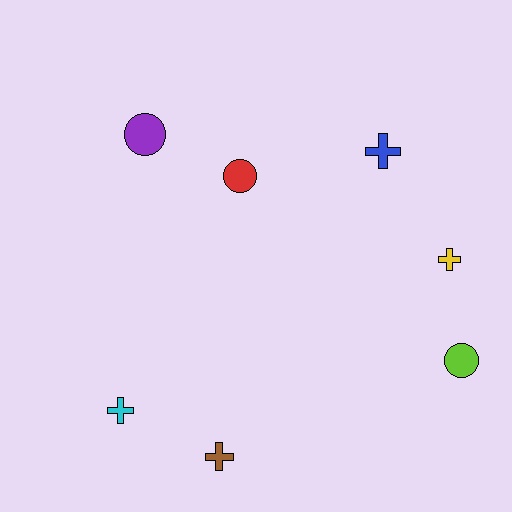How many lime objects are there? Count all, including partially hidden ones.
There is 1 lime object.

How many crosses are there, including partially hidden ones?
There are 4 crosses.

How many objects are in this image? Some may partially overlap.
There are 7 objects.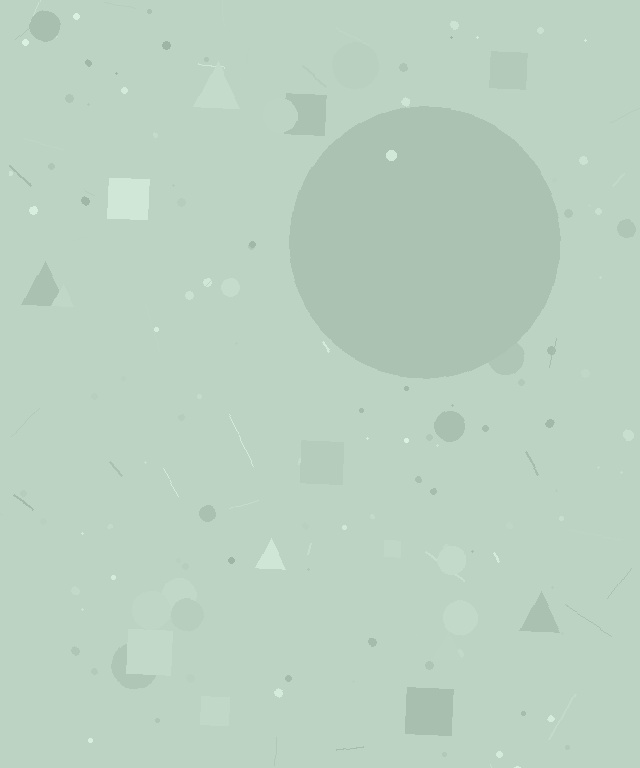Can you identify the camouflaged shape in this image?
The camouflaged shape is a circle.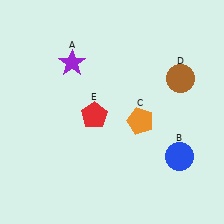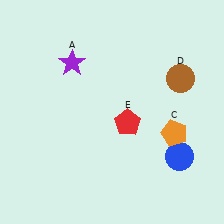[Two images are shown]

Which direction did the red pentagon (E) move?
The red pentagon (E) moved right.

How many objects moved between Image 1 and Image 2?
2 objects moved between the two images.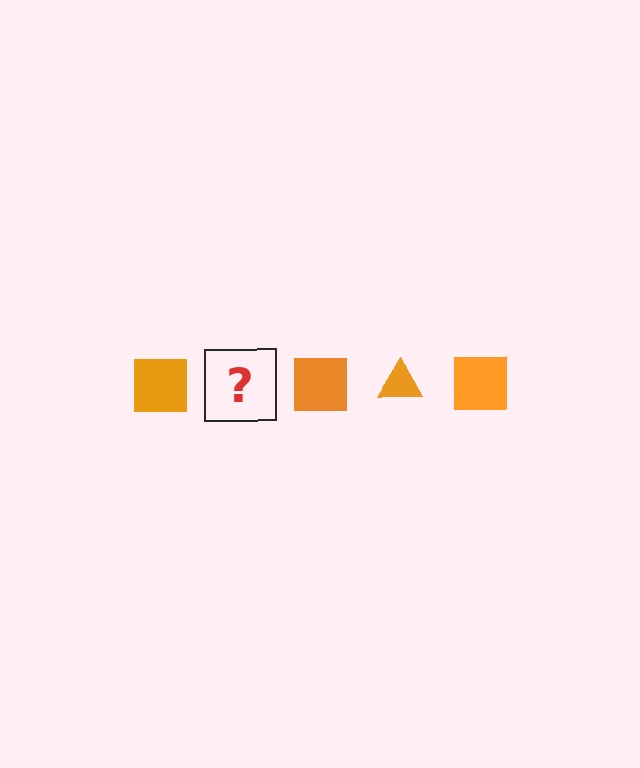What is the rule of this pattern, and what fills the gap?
The rule is that the pattern cycles through square, triangle shapes in orange. The gap should be filled with an orange triangle.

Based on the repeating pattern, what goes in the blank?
The blank should be an orange triangle.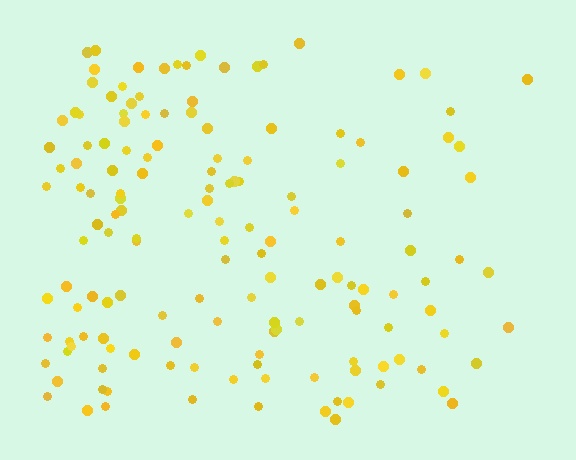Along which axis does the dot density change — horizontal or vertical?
Horizontal.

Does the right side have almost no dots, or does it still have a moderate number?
Still a moderate number, just noticeably fewer than the left.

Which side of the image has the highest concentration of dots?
The left.